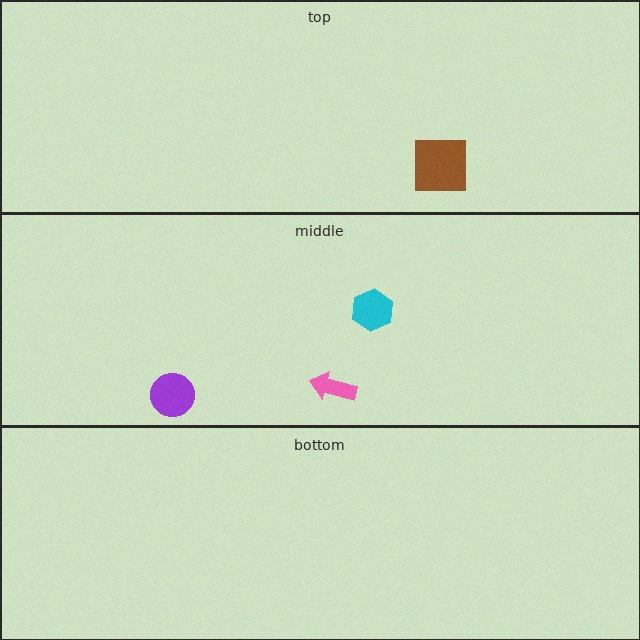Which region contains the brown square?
The top region.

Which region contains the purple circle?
The middle region.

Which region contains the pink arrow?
The middle region.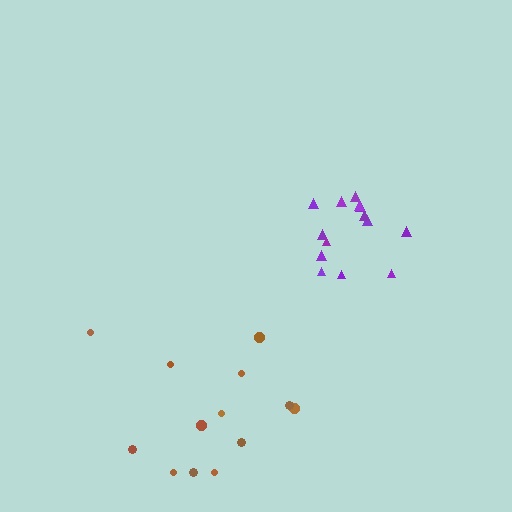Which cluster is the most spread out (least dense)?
Brown.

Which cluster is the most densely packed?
Purple.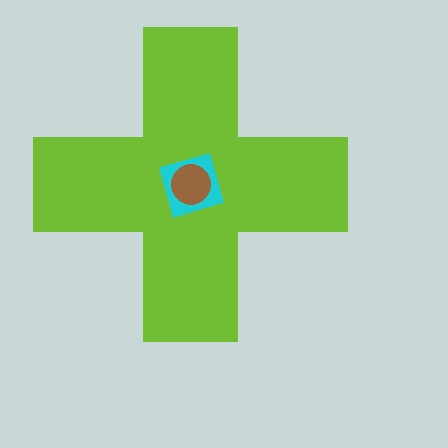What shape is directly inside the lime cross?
The cyan diamond.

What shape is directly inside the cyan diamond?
The brown circle.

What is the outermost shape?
The lime cross.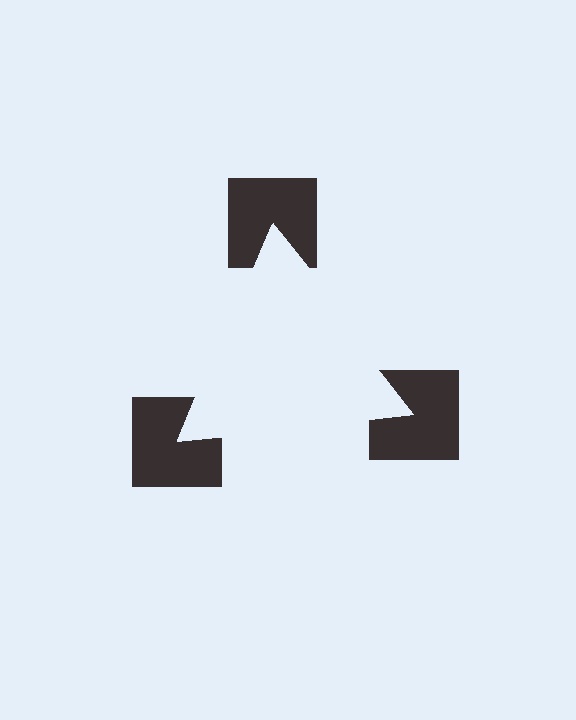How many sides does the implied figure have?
3 sides.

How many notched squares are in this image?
There are 3 — one at each vertex of the illusory triangle.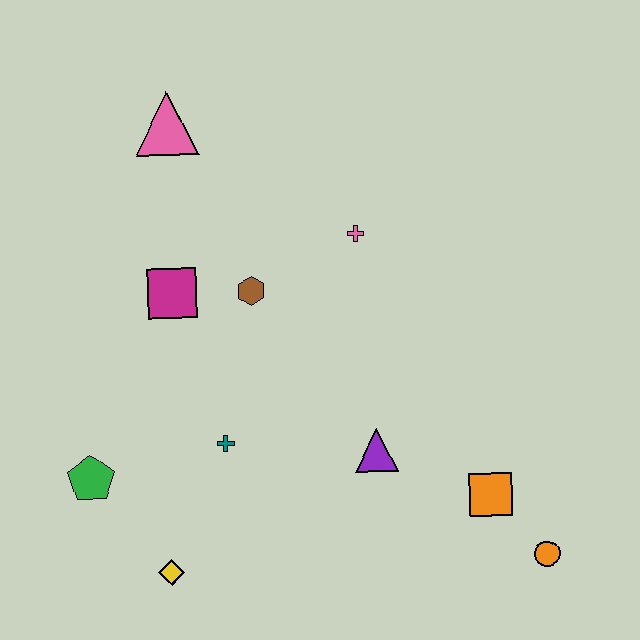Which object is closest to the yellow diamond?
The green pentagon is closest to the yellow diamond.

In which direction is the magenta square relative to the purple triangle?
The magenta square is to the left of the purple triangle.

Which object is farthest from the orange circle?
The pink triangle is farthest from the orange circle.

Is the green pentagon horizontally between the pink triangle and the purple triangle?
No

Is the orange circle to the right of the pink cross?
Yes